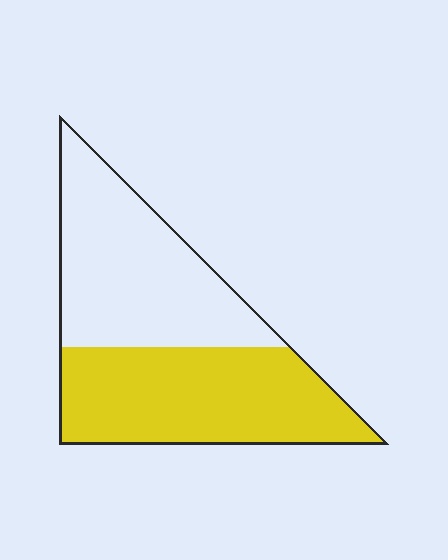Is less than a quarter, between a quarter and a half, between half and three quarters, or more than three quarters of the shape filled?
Between half and three quarters.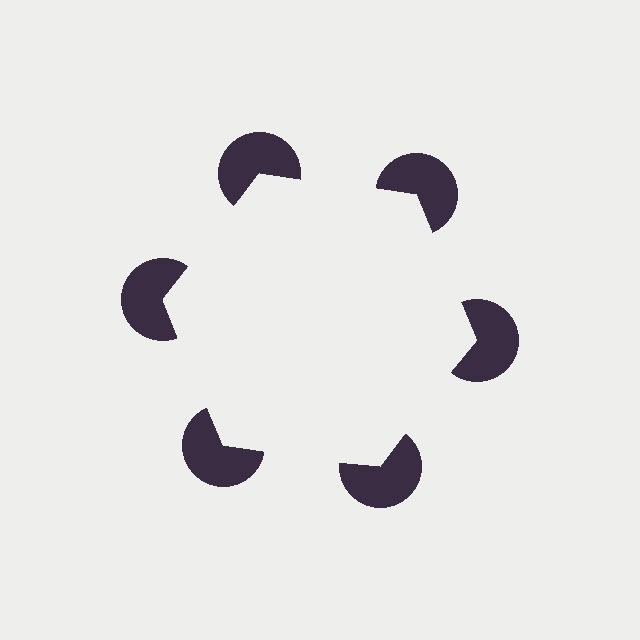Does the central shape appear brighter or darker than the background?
It typically appears slightly brighter than the background, even though no actual brightness change is drawn.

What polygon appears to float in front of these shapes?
An illusory hexagon — its edges are inferred from the aligned wedge cuts in the pac-man discs, not physically drawn.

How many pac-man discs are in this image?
There are 6 — one at each vertex of the illusory hexagon.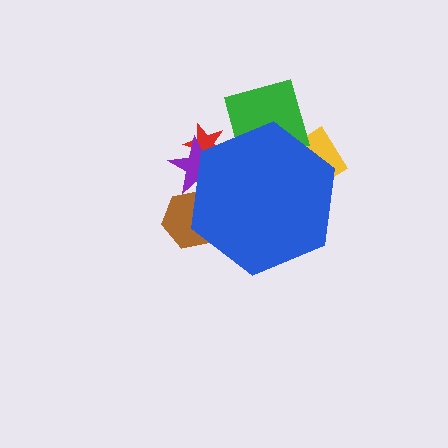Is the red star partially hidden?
Yes, the red star is partially hidden behind the blue hexagon.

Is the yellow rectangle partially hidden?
Yes, the yellow rectangle is partially hidden behind the blue hexagon.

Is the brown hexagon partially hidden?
Yes, the brown hexagon is partially hidden behind the blue hexagon.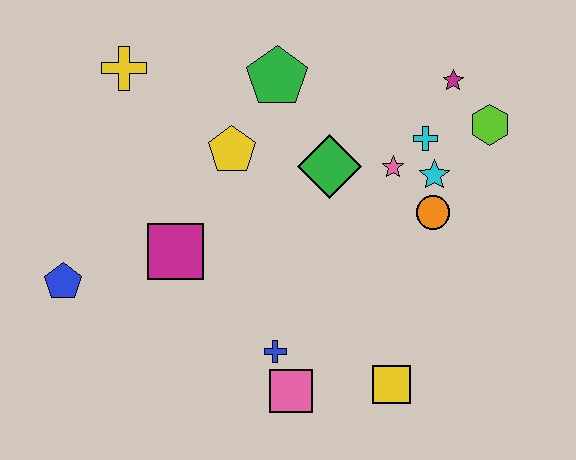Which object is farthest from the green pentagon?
The yellow square is farthest from the green pentagon.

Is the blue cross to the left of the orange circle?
Yes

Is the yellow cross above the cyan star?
Yes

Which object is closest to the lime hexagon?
The magenta star is closest to the lime hexagon.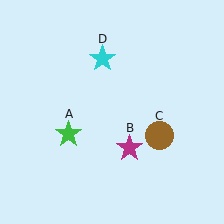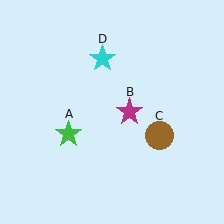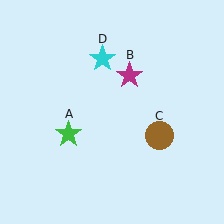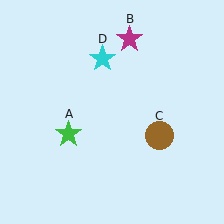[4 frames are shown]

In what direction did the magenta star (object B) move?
The magenta star (object B) moved up.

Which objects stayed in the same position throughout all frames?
Green star (object A) and brown circle (object C) and cyan star (object D) remained stationary.